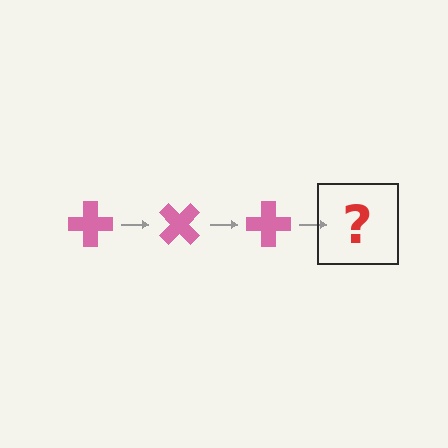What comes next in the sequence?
The next element should be a pink cross rotated 135 degrees.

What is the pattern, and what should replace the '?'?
The pattern is that the cross rotates 45 degrees each step. The '?' should be a pink cross rotated 135 degrees.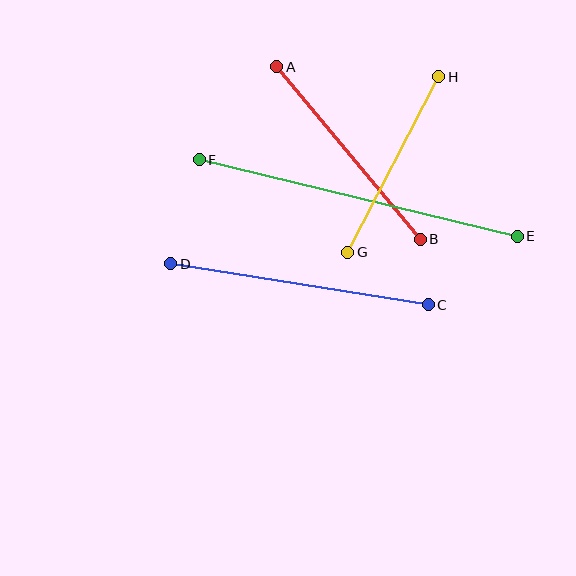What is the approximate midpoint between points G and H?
The midpoint is at approximately (393, 164) pixels.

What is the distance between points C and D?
The distance is approximately 261 pixels.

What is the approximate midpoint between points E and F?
The midpoint is at approximately (358, 198) pixels.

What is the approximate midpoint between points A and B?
The midpoint is at approximately (348, 153) pixels.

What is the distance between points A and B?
The distance is approximately 224 pixels.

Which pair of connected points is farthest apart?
Points E and F are farthest apart.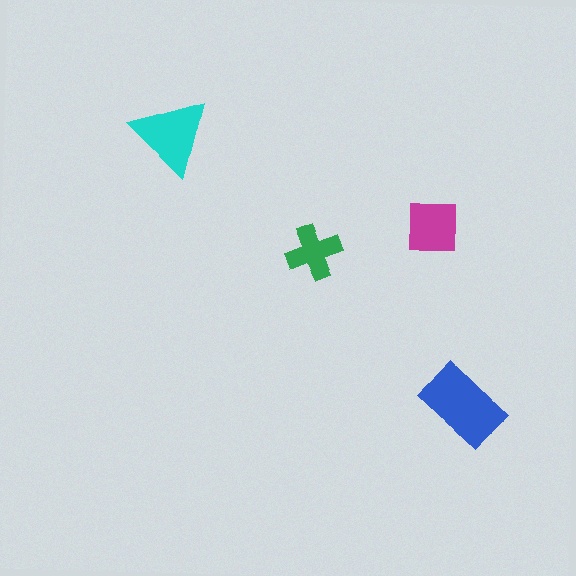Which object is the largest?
The blue rectangle.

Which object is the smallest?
The green cross.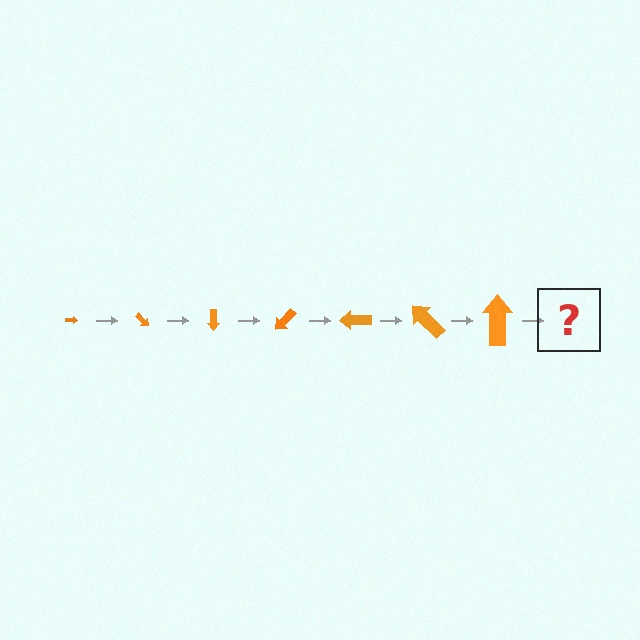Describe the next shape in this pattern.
It should be an arrow, larger than the previous one and rotated 315 degrees from the start.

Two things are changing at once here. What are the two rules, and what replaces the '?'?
The two rules are that the arrow grows larger each step and it rotates 45 degrees each step. The '?' should be an arrow, larger than the previous one and rotated 315 degrees from the start.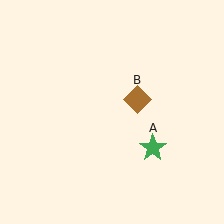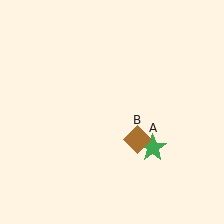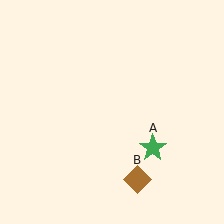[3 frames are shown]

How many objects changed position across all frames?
1 object changed position: brown diamond (object B).